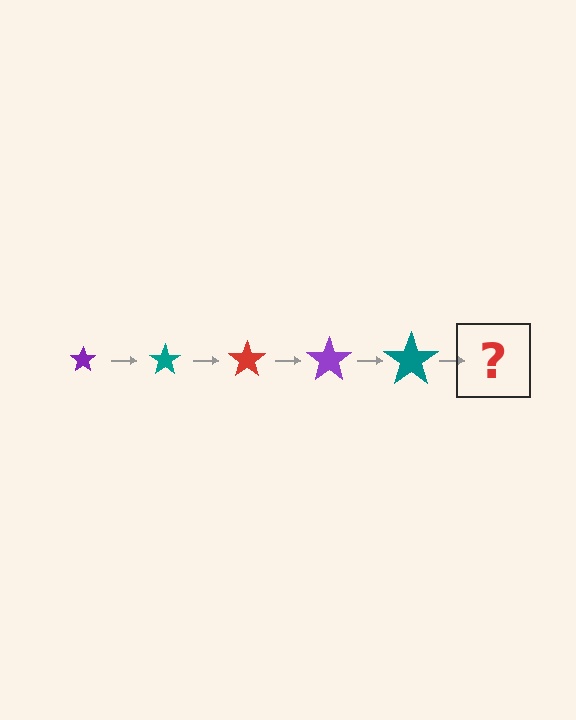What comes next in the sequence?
The next element should be a red star, larger than the previous one.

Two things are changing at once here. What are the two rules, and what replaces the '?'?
The two rules are that the star grows larger each step and the color cycles through purple, teal, and red. The '?' should be a red star, larger than the previous one.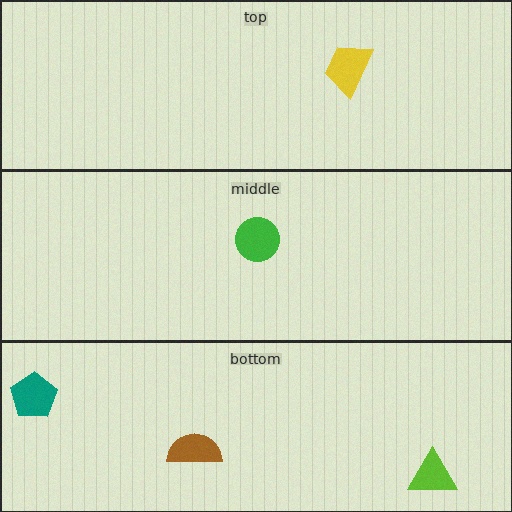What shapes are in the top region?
The yellow trapezoid.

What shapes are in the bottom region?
The brown semicircle, the teal pentagon, the lime triangle.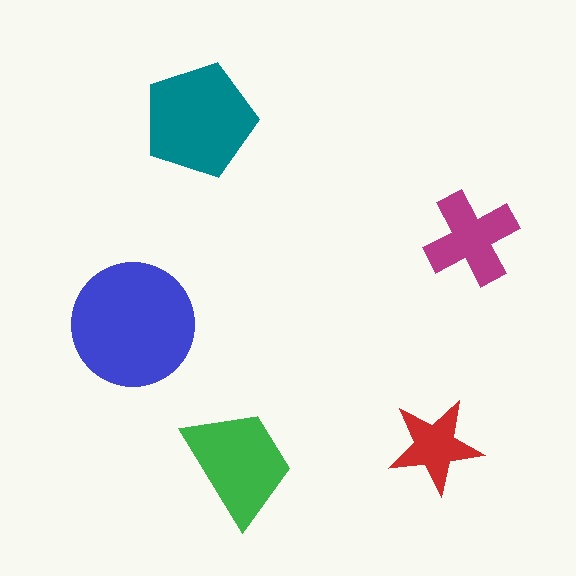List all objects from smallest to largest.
The red star, the magenta cross, the green trapezoid, the teal pentagon, the blue circle.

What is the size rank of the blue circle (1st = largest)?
1st.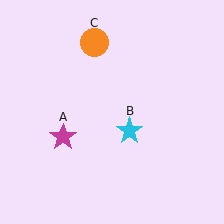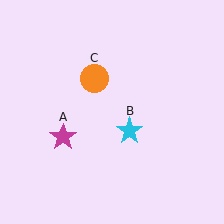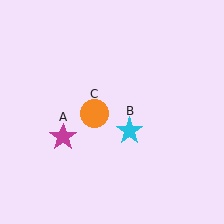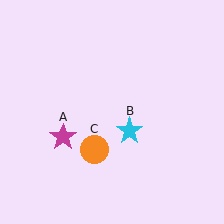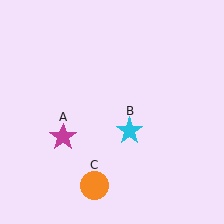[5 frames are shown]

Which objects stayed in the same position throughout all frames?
Magenta star (object A) and cyan star (object B) remained stationary.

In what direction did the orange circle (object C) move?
The orange circle (object C) moved down.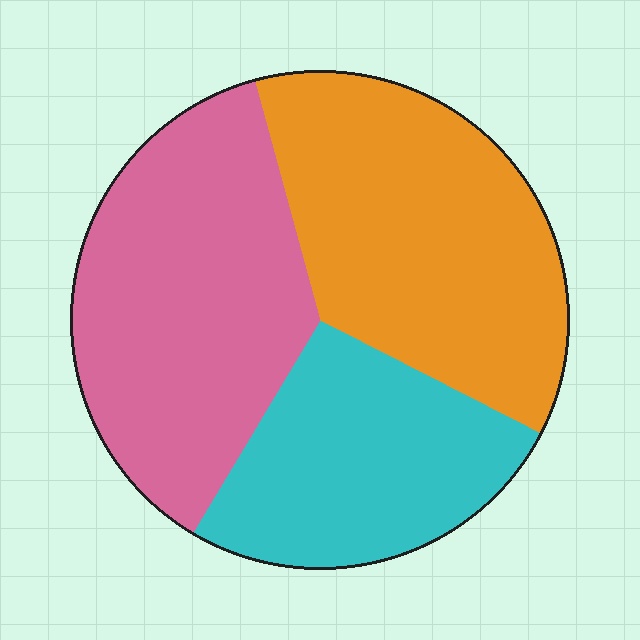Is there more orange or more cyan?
Orange.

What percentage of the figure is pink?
Pink takes up about three eighths (3/8) of the figure.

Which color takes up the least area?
Cyan, at roughly 25%.